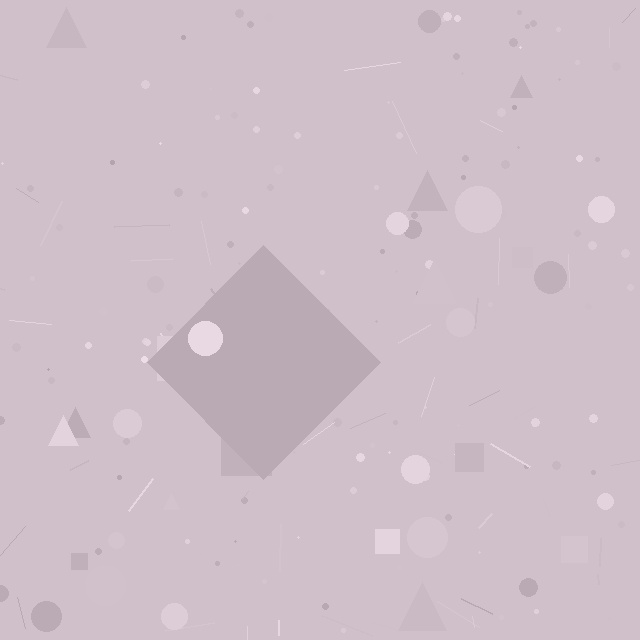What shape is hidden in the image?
A diamond is hidden in the image.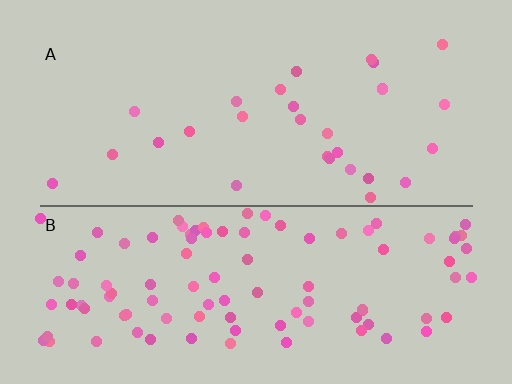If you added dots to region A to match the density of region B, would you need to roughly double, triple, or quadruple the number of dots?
Approximately triple.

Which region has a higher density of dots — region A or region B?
B (the bottom).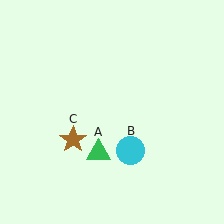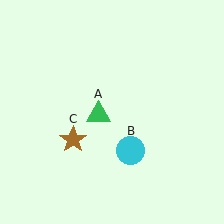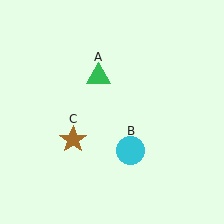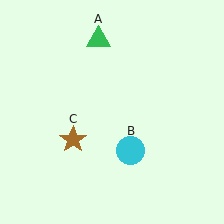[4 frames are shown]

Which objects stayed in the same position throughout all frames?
Cyan circle (object B) and brown star (object C) remained stationary.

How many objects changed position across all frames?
1 object changed position: green triangle (object A).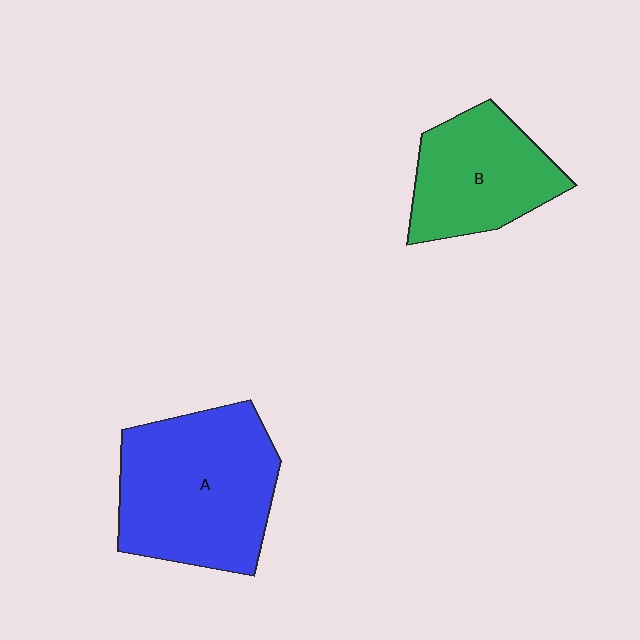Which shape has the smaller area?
Shape B (green).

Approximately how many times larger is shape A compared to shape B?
Approximately 1.5 times.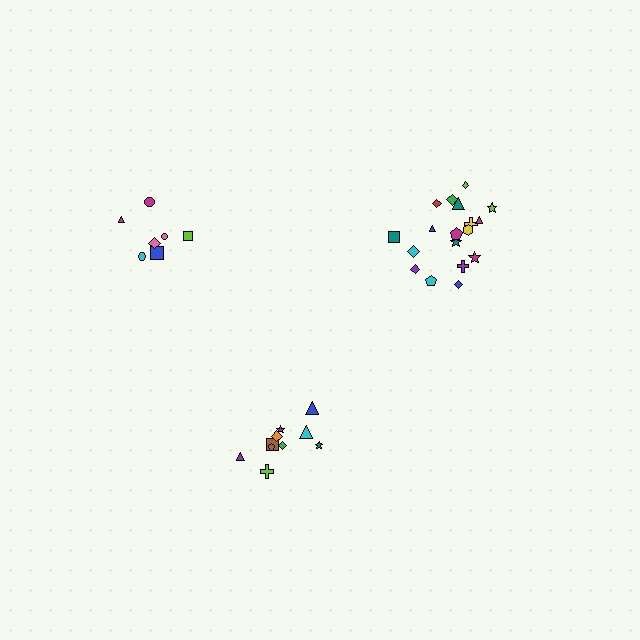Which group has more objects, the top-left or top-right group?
The top-right group.